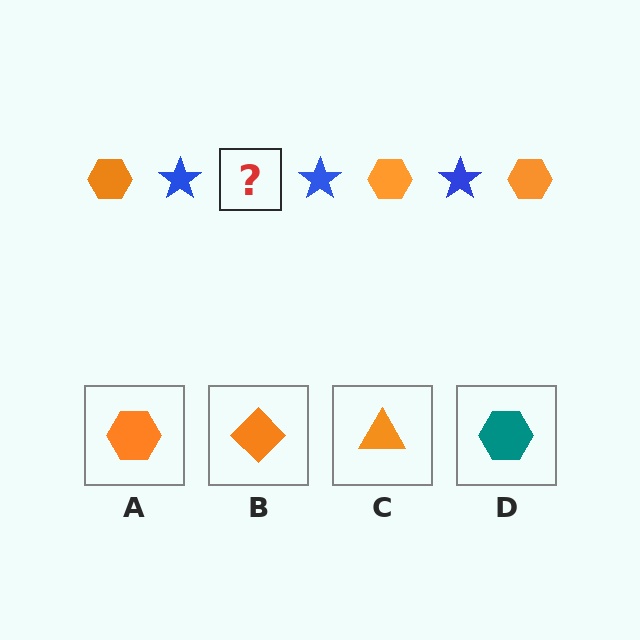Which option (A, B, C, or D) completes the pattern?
A.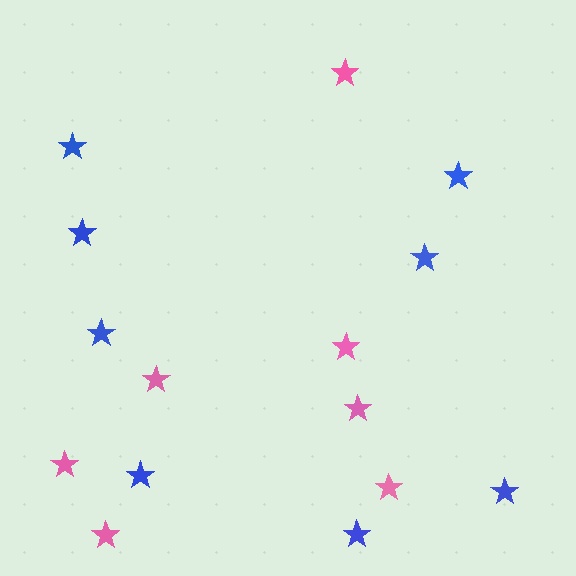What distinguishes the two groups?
There are 2 groups: one group of blue stars (8) and one group of pink stars (7).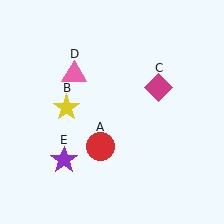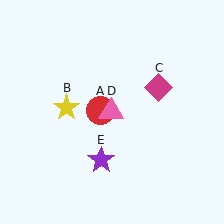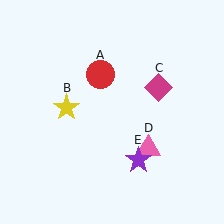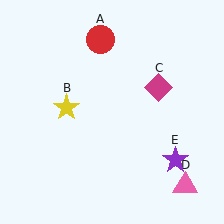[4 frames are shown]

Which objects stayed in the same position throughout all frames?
Yellow star (object B) and magenta diamond (object C) remained stationary.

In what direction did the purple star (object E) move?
The purple star (object E) moved right.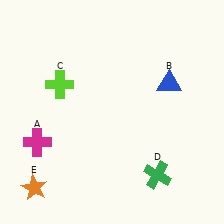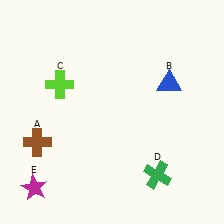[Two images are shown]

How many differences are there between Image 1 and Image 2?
There are 2 differences between the two images.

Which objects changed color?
A changed from magenta to brown. E changed from orange to magenta.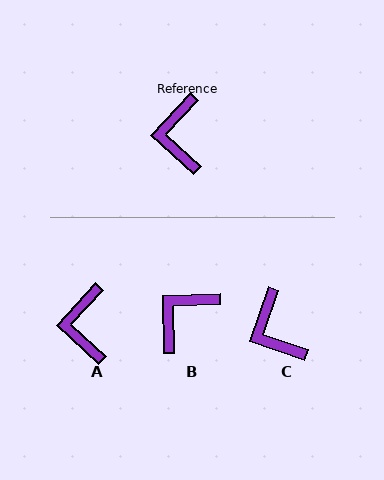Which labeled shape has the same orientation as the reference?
A.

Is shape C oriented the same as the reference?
No, it is off by about 24 degrees.